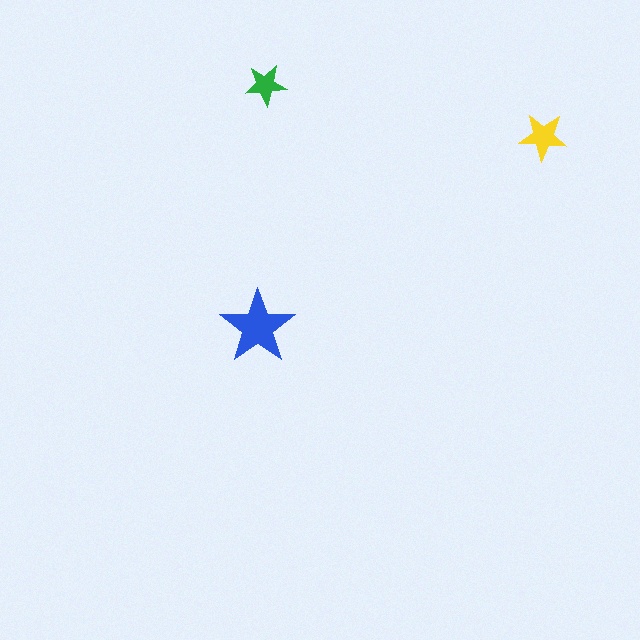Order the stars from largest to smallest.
the blue one, the yellow one, the green one.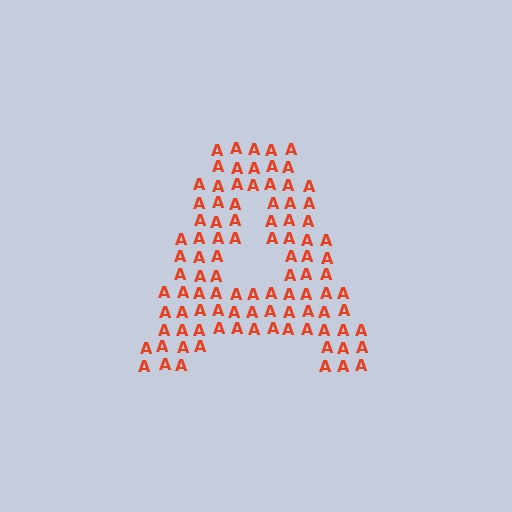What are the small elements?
The small elements are letter A's.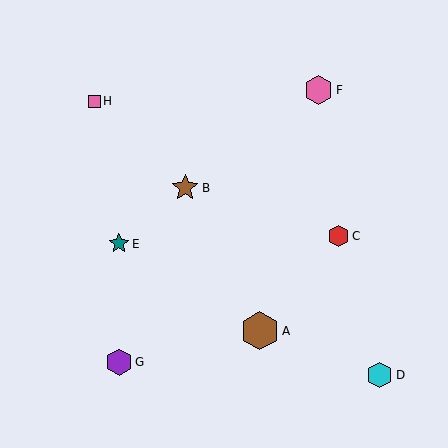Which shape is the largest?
The brown hexagon (labeled A) is the largest.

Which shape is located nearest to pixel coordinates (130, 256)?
The teal star (labeled E) at (119, 244) is nearest to that location.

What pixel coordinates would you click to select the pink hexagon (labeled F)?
Click at (318, 90) to select the pink hexagon F.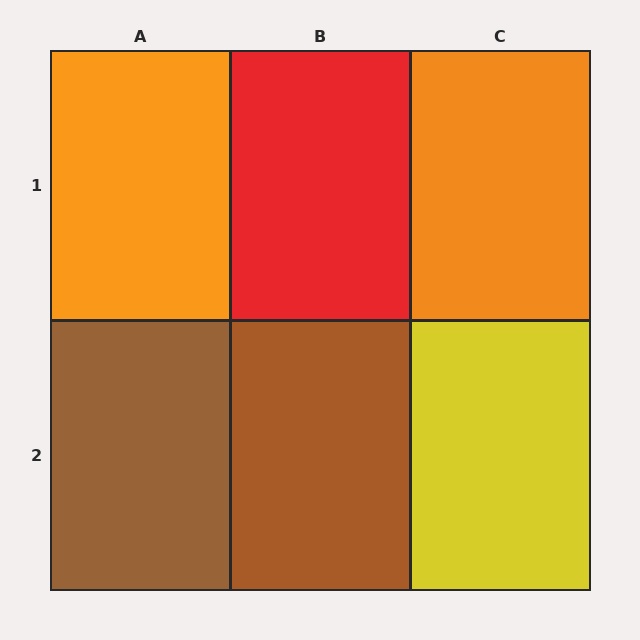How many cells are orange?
2 cells are orange.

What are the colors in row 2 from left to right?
Brown, brown, yellow.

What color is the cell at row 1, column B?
Red.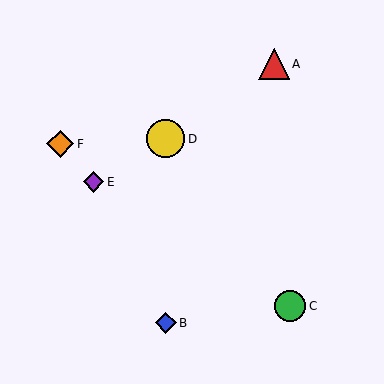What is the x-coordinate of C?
Object C is at x≈290.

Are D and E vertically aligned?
No, D is at x≈166 and E is at x≈94.